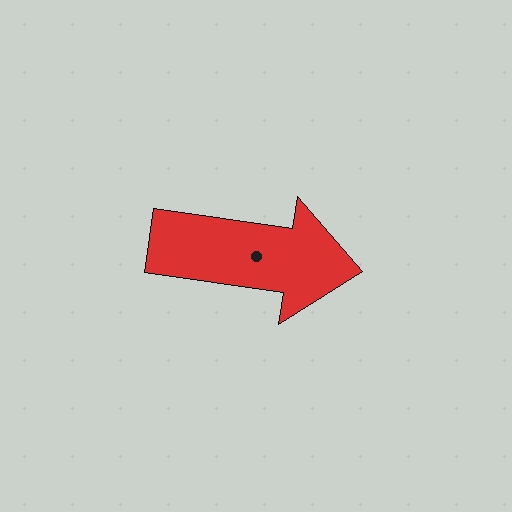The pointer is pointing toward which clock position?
Roughly 3 o'clock.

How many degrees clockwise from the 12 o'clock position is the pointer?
Approximately 98 degrees.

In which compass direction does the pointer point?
East.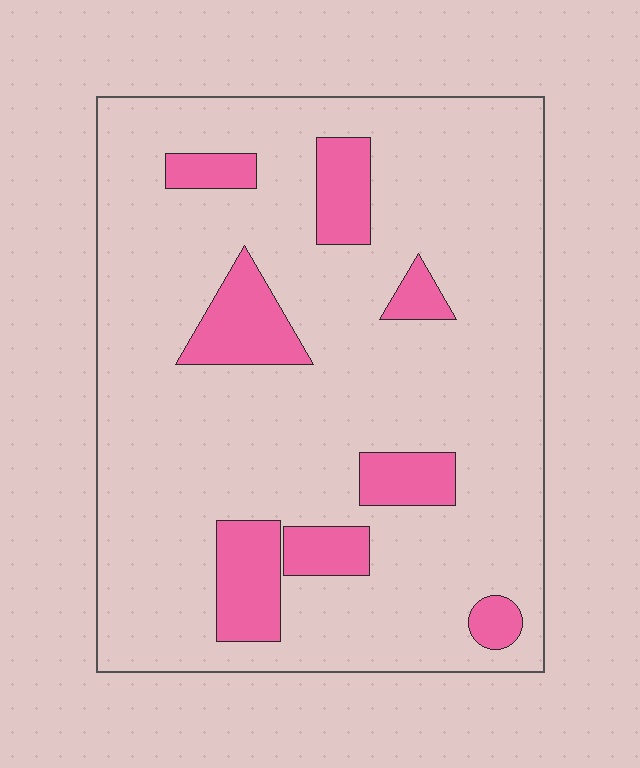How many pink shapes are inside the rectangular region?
8.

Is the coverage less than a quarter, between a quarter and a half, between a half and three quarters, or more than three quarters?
Less than a quarter.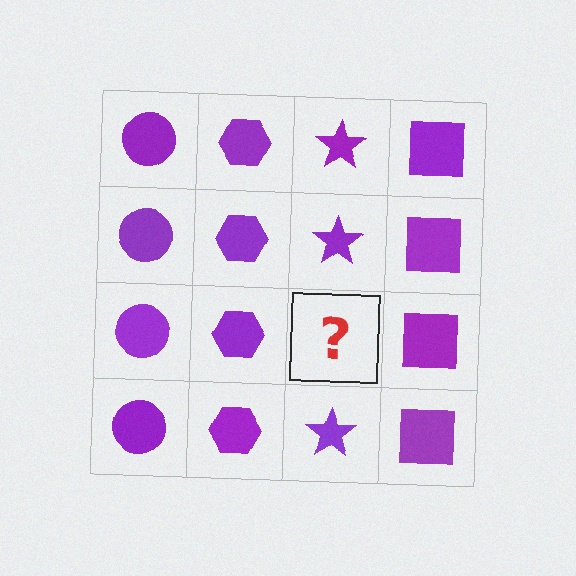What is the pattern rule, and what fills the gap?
The rule is that each column has a consistent shape. The gap should be filled with a purple star.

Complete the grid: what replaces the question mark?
The question mark should be replaced with a purple star.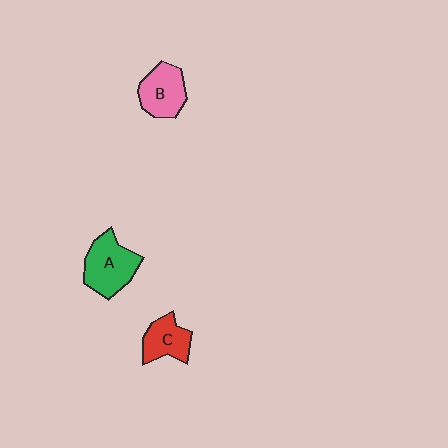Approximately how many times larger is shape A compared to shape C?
Approximately 1.4 times.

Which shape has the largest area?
Shape A (green).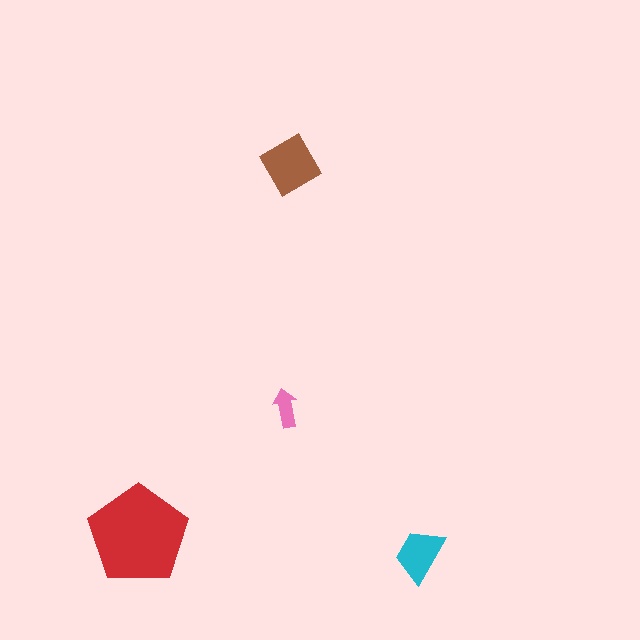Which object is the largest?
The red pentagon.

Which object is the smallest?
The pink arrow.